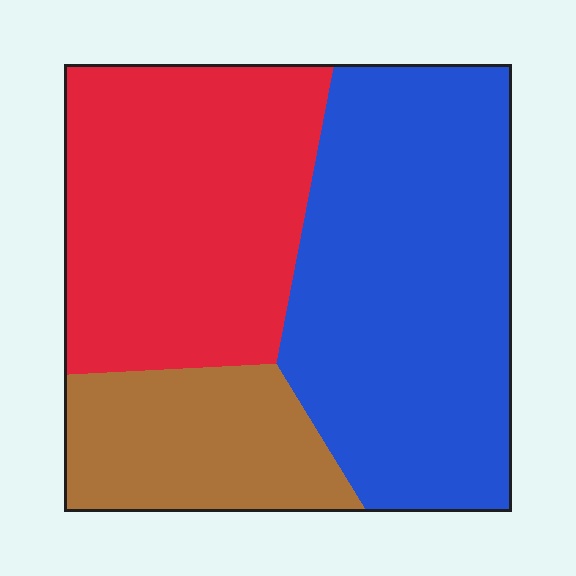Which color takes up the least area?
Brown, at roughly 20%.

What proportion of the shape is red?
Red covers around 35% of the shape.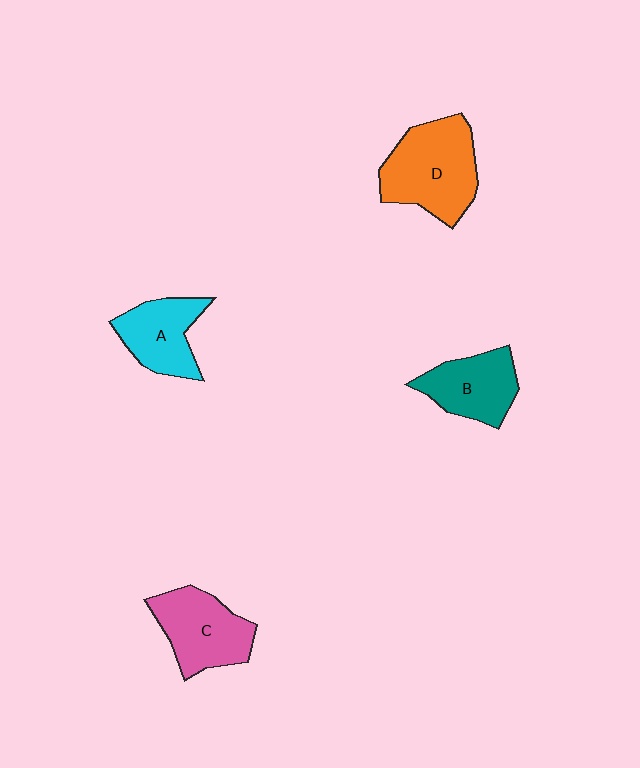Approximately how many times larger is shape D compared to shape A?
Approximately 1.5 times.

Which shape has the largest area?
Shape D (orange).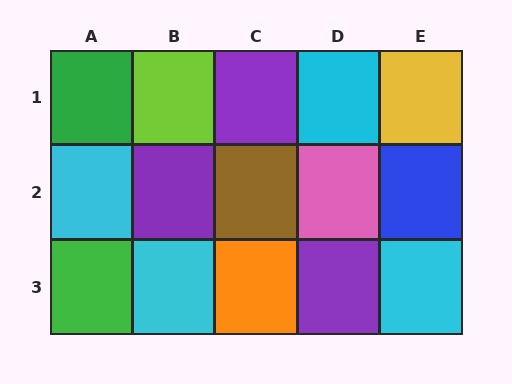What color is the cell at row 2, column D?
Pink.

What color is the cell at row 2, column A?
Cyan.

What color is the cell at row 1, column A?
Green.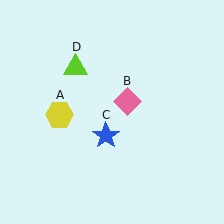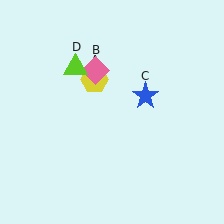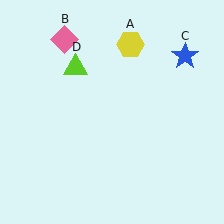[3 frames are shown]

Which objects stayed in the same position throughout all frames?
Lime triangle (object D) remained stationary.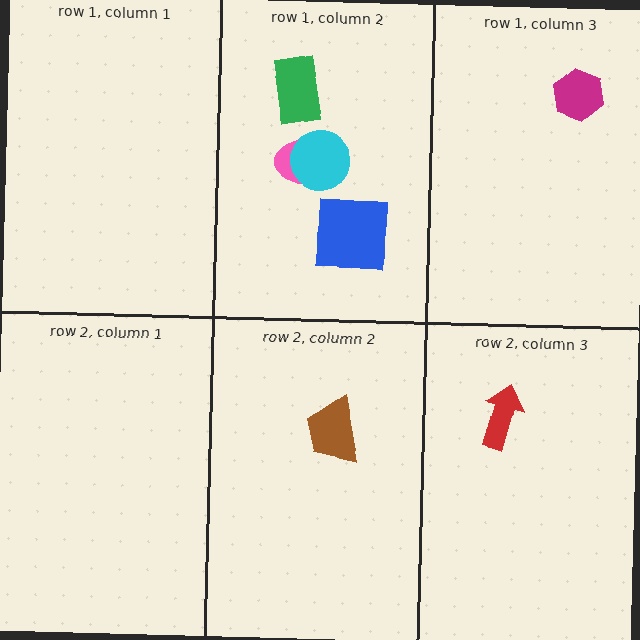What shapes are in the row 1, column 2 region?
The pink ellipse, the cyan circle, the green rectangle, the blue square.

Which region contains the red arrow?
The row 2, column 3 region.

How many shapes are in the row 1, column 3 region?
1.